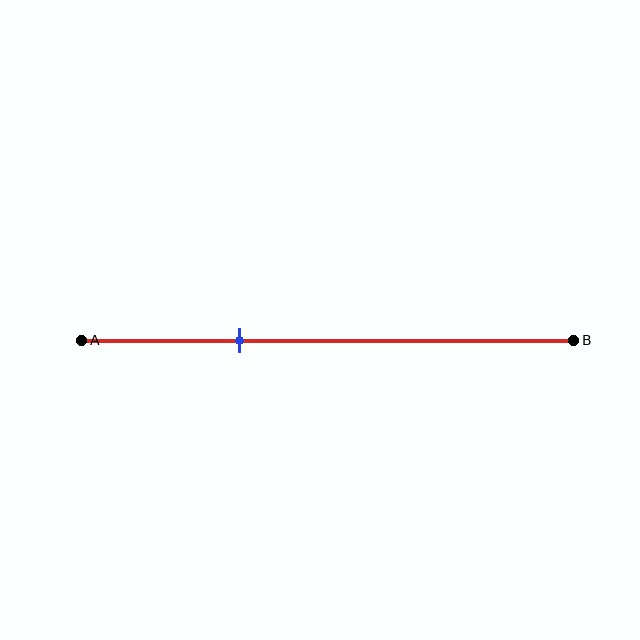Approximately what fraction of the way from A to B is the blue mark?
The blue mark is approximately 30% of the way from A to B.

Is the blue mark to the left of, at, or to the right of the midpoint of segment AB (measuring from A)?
The blue mark is to the left of the midpoint of segment AB.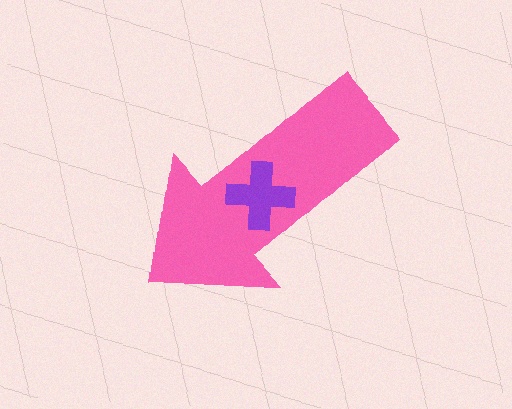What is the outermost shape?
The pink arrow.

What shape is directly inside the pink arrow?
The purple cross.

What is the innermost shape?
The purple cross.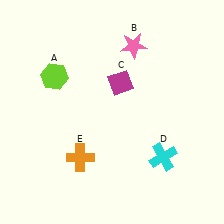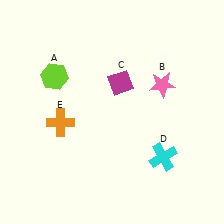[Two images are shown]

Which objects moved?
The objects that moved are: the pink star (B), the orange cross (E).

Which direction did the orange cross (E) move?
The orange cross (E) moved up.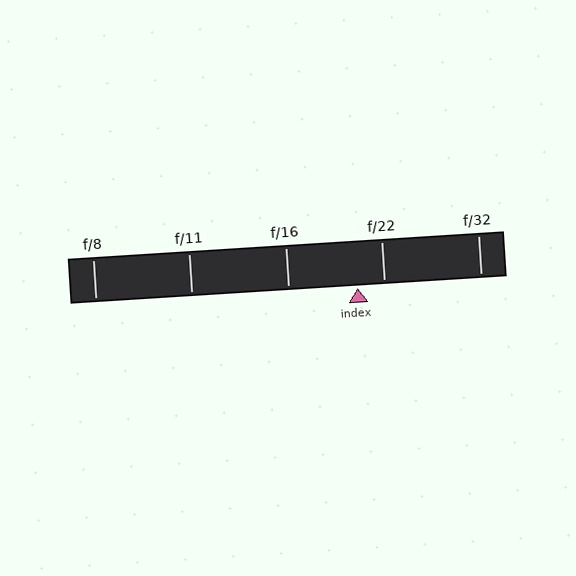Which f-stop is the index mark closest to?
The index mark is closest to f/22.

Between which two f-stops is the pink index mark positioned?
The index mark is between f/16 and f/22.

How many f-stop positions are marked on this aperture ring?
There are 5 f-stop positions marked.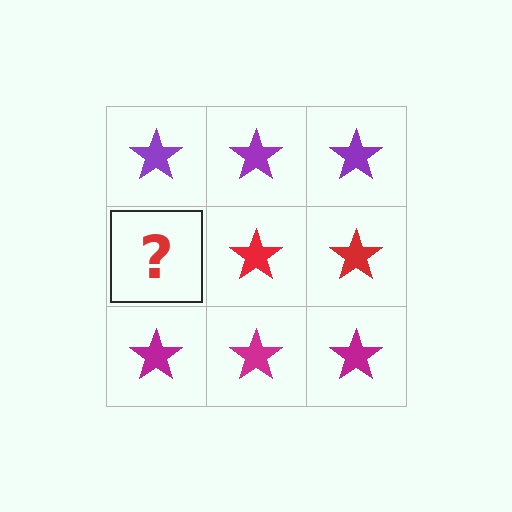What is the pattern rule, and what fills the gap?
The rule is that each row has a consistent color. The gap should be filled with a red star.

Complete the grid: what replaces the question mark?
The question mark should be replaced with a red star.